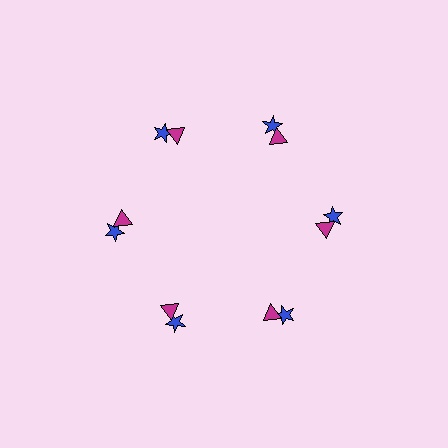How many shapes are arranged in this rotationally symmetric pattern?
There are 12 shapes, arranged in 6 groups of 2.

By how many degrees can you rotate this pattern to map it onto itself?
The pattern maps onto itself every 60 degrees of rotation.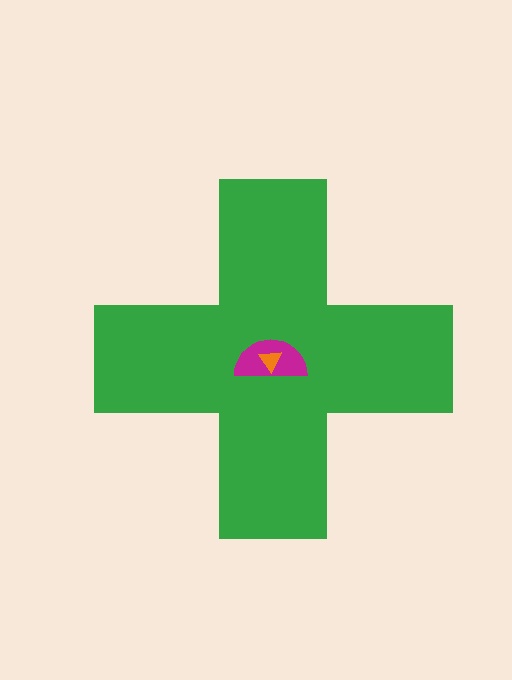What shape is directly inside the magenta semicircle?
The orange triangle.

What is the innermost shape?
The orange triangle.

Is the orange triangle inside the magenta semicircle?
Yes.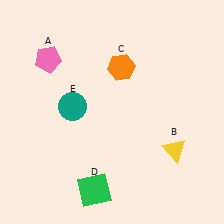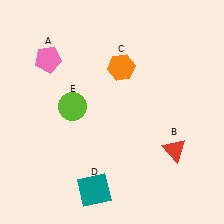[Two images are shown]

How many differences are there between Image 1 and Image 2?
There are 3 differences between the two images.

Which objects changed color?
B changed from yellow to red. D changed from green to teal. E changed from teal to lime.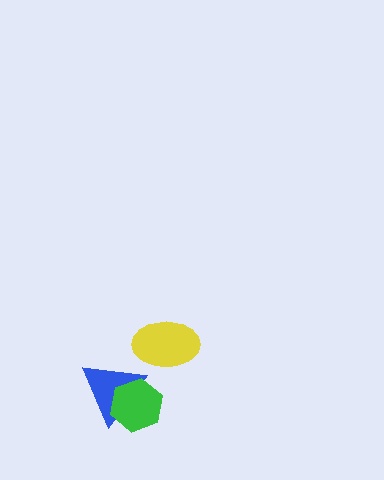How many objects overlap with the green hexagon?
1 object overlaps with the green hexagon.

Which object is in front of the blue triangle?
The green hexagon is in front of the blue triangle.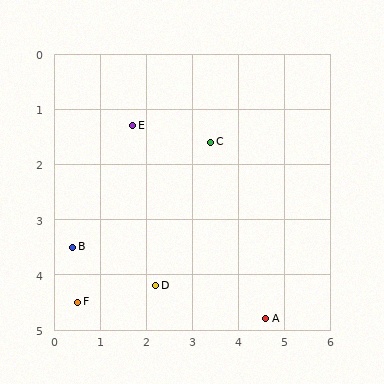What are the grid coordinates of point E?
Point E is at approximately (1.7, 1.3).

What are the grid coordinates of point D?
Point D is at approximately (2.2, 4.2).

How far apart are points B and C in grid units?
Points B and C are about 3.6 grid units apart.